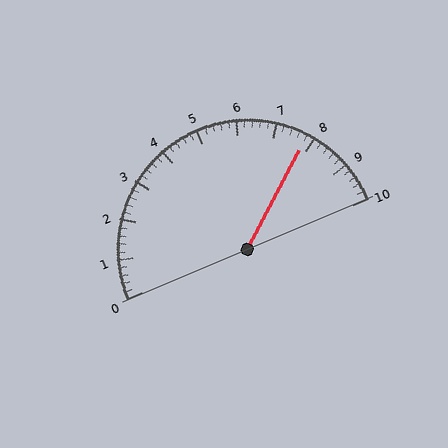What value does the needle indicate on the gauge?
The needle indicates approximately 7.8.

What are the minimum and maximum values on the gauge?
The gauge ranges from 0 to 10.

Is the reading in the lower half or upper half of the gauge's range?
The reading is in the upper half of the range (0 to 10).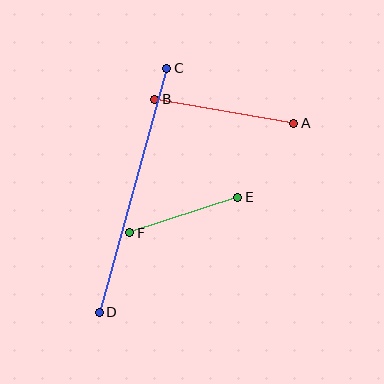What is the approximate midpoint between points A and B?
The midpoint is at approximately (224, 111) pixels.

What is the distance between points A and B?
The distance is approximately 141 pixels.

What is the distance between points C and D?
The distance is approximately 253 pixels.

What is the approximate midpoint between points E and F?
The midpoint is at approximately (184, 215) pixels.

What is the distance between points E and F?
The distance is approximately 113 pixels.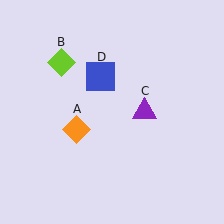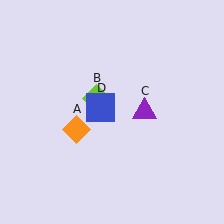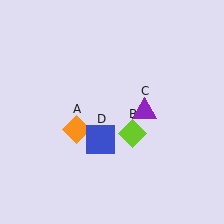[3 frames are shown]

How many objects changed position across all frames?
2 objects changed position: lime diamond (object B), blue square (object D).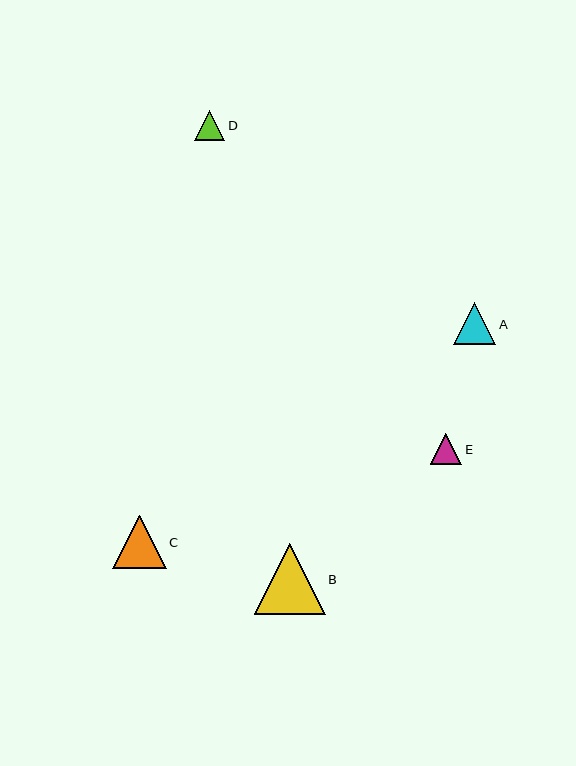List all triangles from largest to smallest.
From largest to smallest: B, C, A, E, D.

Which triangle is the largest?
Triangle B is the largest with a size of approximately 71 pixels.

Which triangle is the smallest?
Triangle D is the smallest with a size of approximately 30 pixels.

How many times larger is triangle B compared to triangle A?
Triangle B is approximately 1.7 times the size of triangle A.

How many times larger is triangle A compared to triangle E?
Triangle A is approximately 1.3 times the size of triangle E.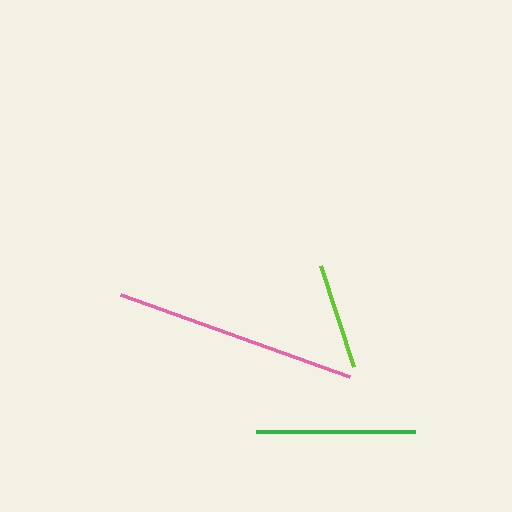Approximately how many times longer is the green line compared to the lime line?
The green line is approximately 1.5 times the length of the lime line.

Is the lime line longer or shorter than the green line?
The green line is longer than the lime line.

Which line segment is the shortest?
The lime line is the shortest at approximately 107 pixels.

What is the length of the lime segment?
The lime segment is approximately 107 pixels long.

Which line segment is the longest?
The pink line is the longest at approximately 244 pixels.